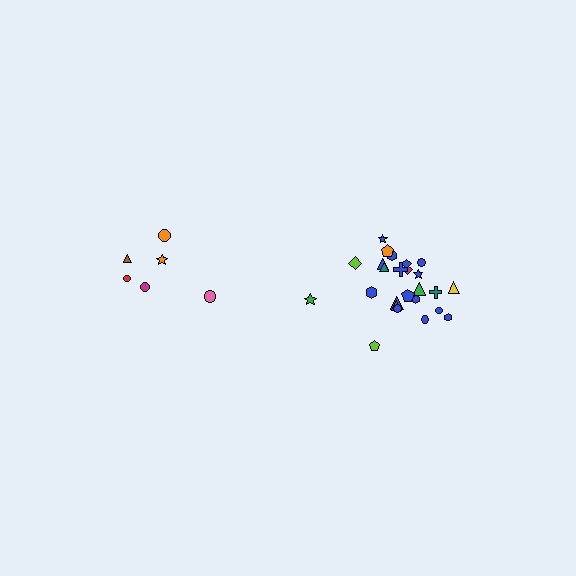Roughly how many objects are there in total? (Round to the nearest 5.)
Roughly 30 objects in total.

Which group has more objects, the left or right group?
The right group.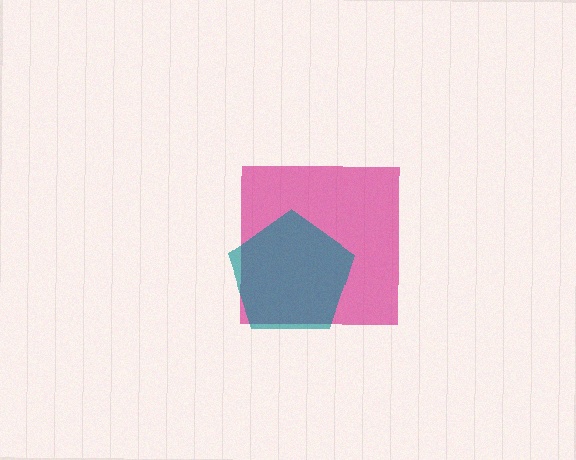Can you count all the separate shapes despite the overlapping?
Yes, there are 2 separate shapes.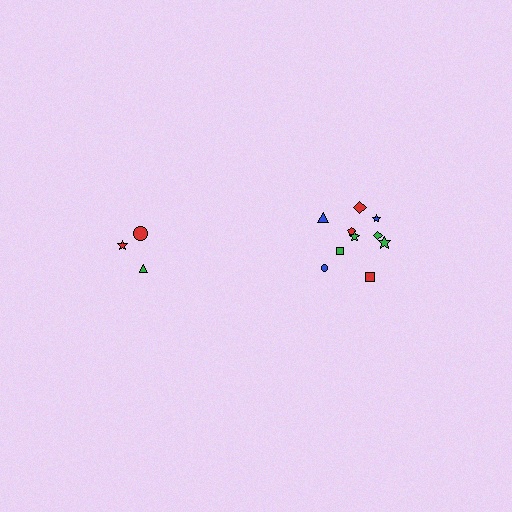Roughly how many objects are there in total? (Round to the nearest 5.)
Roughly 15 objects in total.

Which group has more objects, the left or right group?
The right group.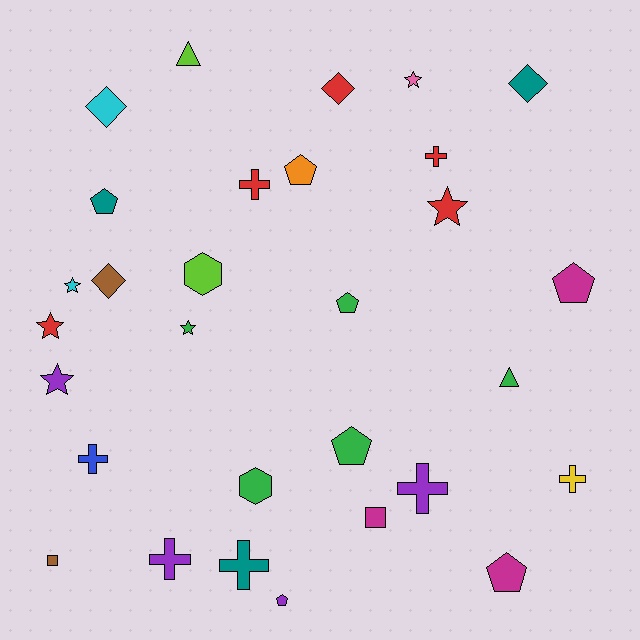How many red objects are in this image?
There are 5 red objects.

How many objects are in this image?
There are 30 objects.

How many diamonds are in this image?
There are 4 diamonds.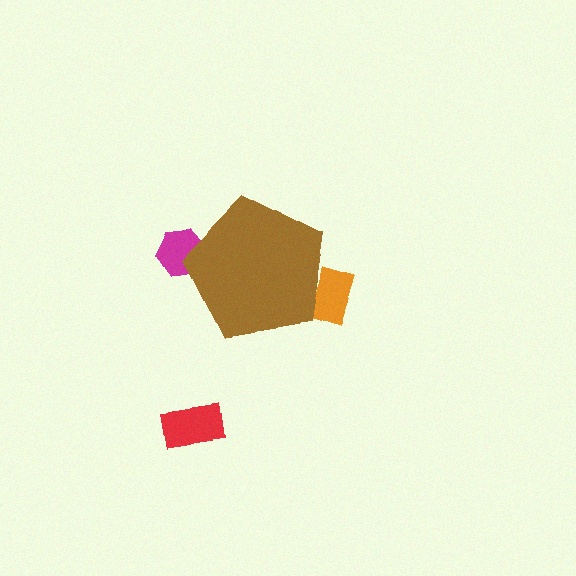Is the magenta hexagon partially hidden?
Yes, the magenta hexagon is partially hidden behind the brown pentagon.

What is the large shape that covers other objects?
A brown pentagon.